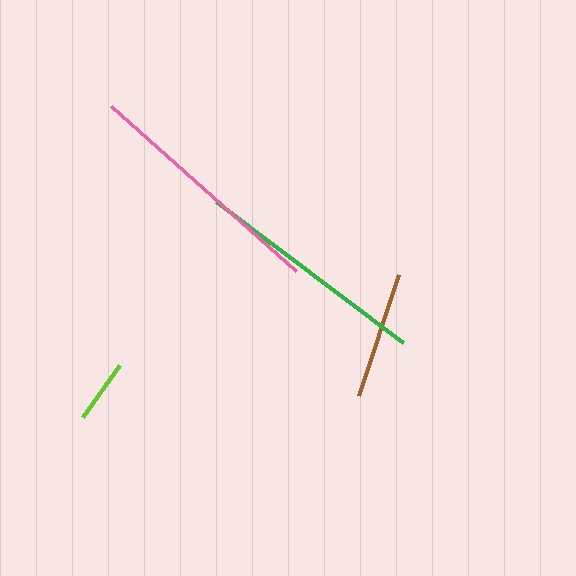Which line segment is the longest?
The pink line is the longest at approximately 247 pixels.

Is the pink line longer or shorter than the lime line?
The pink line is longer than the lime line.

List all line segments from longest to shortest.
From longest to shortest: pink, green, brown, lime.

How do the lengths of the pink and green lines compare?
The pink and green lines are approximately the same length.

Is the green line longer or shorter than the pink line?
The pink line is longer than the green line.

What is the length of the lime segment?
The lime segment is approximately 65 pixels long.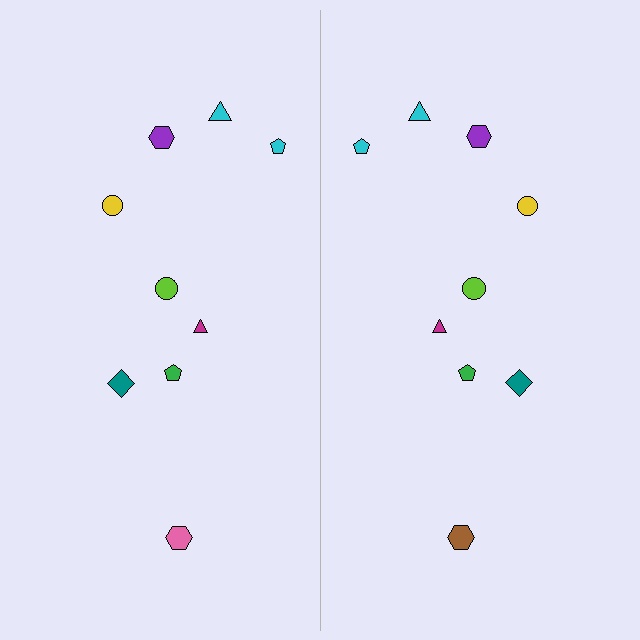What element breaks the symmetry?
The brown hexagon on the right side breaks the symmetry — its mirror counterpart is pink.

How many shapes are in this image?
There are 18 shapes in this image.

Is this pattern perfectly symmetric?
No, the pattern is not perfectly symmetric. The brown hexagon on the right side breaks the symmetry — its mirror counterpart is pink.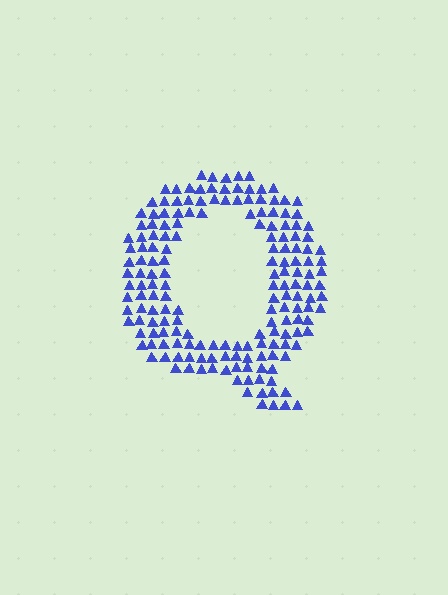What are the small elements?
The small elements are triangles.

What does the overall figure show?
The overall figure shows the letter Q.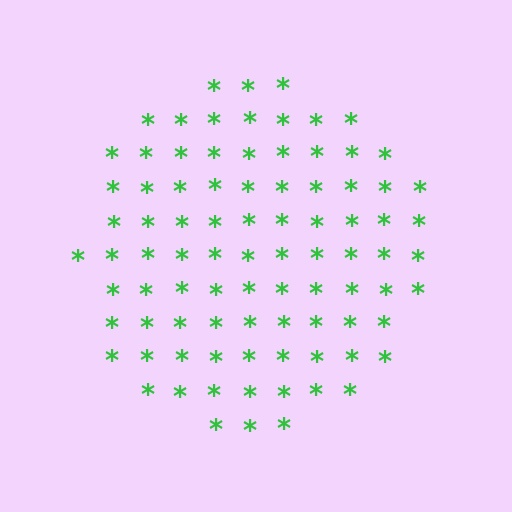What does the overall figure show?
The overall figure shows a circle.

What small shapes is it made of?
It is made of small asterisks.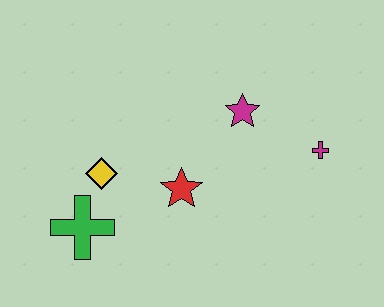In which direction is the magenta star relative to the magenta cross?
The magenta star is to the left of the magenta cross.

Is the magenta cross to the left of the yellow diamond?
No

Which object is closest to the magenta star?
The magenta cross is closest to the magenta star.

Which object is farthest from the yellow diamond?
The magenta cross is farthest from the yellow diamond.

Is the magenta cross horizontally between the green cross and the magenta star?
No